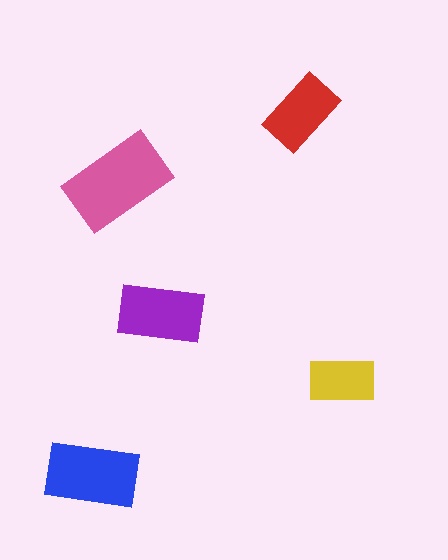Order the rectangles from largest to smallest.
the pink one, the blue one, the purple one, the red one, the yellow one.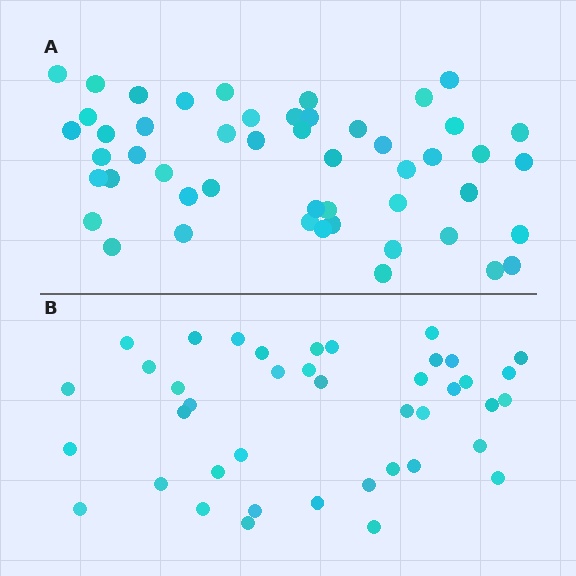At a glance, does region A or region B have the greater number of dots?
Region A (the top region) has more dots.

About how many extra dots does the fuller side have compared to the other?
Region A has roughly 8 or so more dots than region B.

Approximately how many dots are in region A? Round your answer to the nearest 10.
About 50 dots.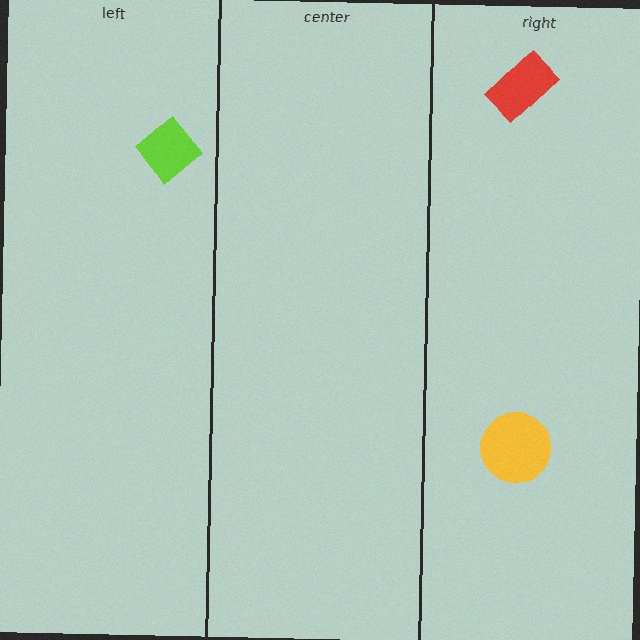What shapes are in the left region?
The lime diamond.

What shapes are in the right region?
The red rectangle, the yellow circle.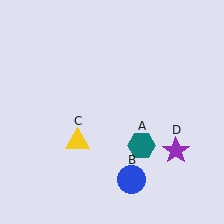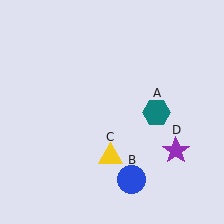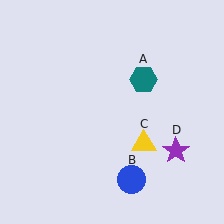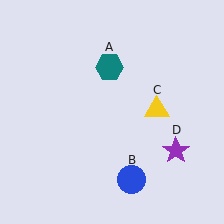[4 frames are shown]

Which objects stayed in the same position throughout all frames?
Blue circle (object B) and purple star (object D) remained stationary.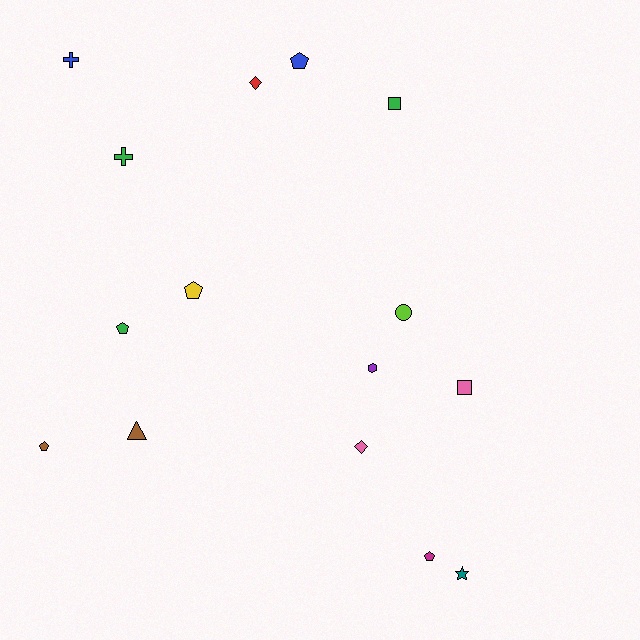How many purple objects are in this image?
There is 1 purple object.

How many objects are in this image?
There are 15 objects.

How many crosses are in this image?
There are 2 crosses.